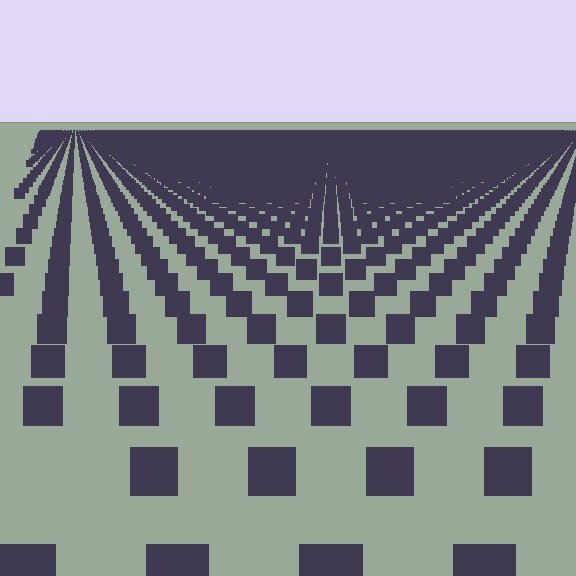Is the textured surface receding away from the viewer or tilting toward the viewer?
The surface is receding away from the viewer. Texture elements get smaller and denser toward the top.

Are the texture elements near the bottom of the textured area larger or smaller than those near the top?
Larger. Near the bottom, elements are closer to the viewer and appear at a bigger on-screen size.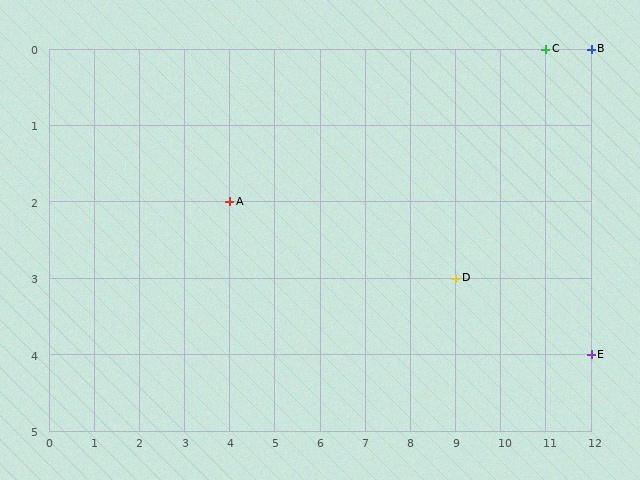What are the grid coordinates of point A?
Point A is at grid coordinates (4, 2).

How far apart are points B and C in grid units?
Points B and C are 1 column apart.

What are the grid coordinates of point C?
Point C is at grid coordinates (11, 0).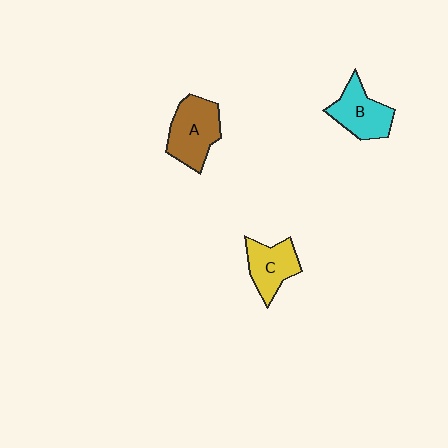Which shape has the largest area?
Shape A (brown).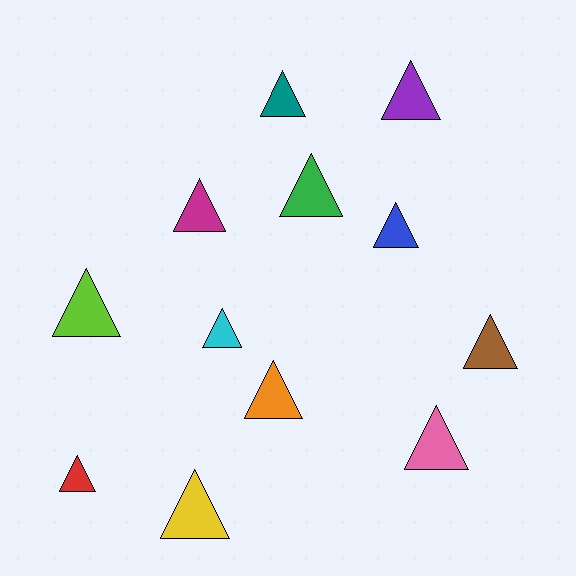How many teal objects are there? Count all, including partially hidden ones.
There is 1 teal object.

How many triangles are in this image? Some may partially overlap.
There are 12 triangles.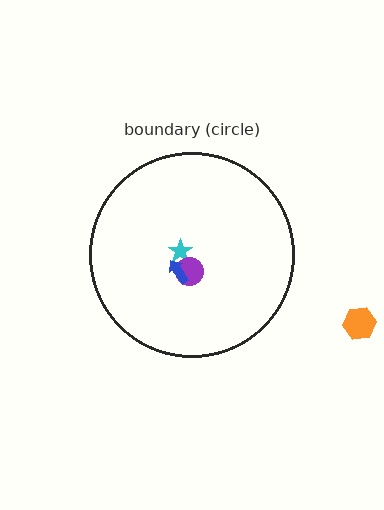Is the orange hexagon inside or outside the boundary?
Outside.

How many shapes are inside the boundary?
3 inside, 1 outside.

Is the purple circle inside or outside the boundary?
Inside.